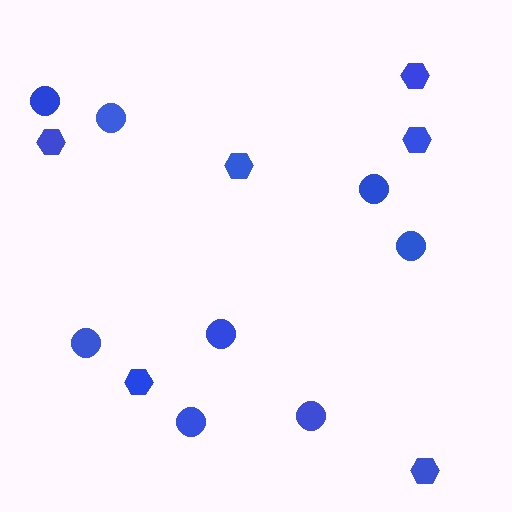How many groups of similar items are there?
There are 2 groups: one group of circles (8) and one group of hexagons (6).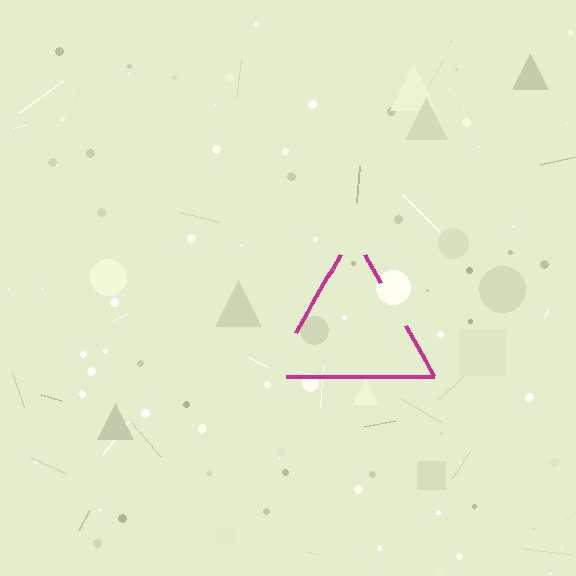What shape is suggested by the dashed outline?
The dashed outline suggests a triangle.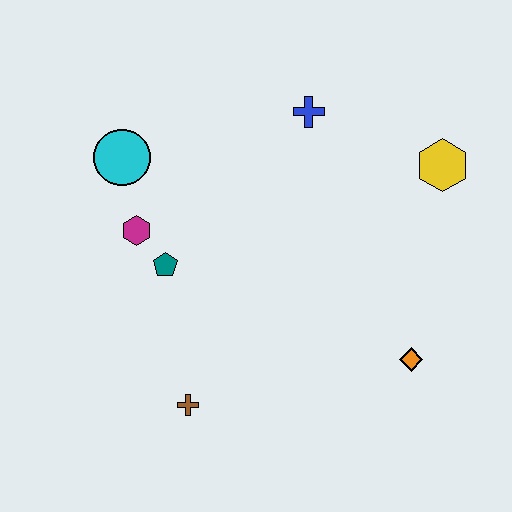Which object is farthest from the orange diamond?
The cyan circle is farthest from the orange diamond.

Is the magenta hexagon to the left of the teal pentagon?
Yes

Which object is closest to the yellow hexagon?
The blue cross is closest to the yellow hexagon.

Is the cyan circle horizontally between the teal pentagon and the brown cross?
No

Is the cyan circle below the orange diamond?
No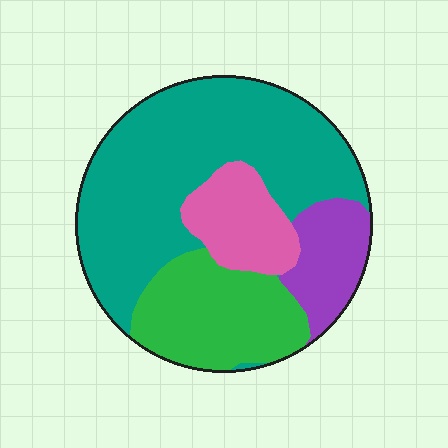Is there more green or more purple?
Green.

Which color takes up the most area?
Teal, at roughly 55%.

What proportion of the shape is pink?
Pink takes up less than a sixth of the shape.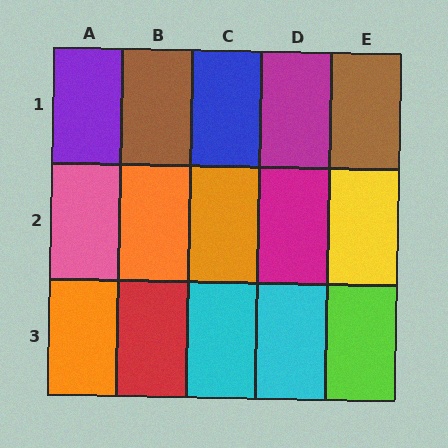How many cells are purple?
1 cell is purple.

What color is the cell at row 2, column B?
Orange.